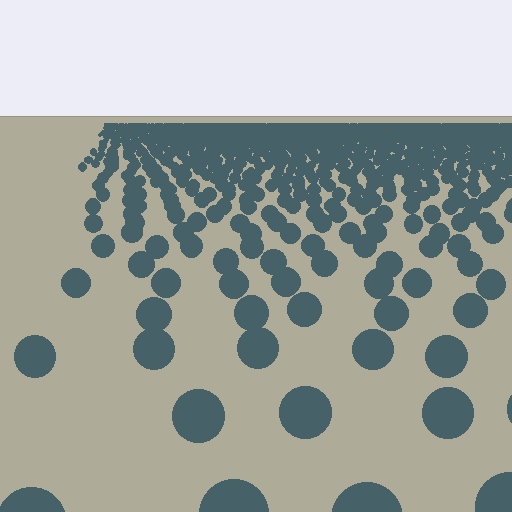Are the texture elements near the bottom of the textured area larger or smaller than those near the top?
Larger. Near the bottom, elements are closer to the viewer and appear at a bigger on-screen size.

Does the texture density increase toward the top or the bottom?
Density increases toward the top.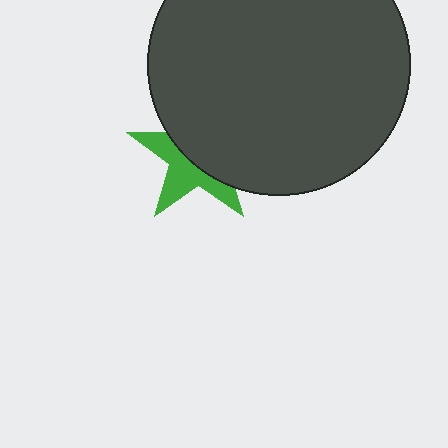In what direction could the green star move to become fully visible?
The green star could move toward the lower-left. That would shift it out from behind the dark gray circle entirely.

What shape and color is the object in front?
The object in front is a dark gray circle.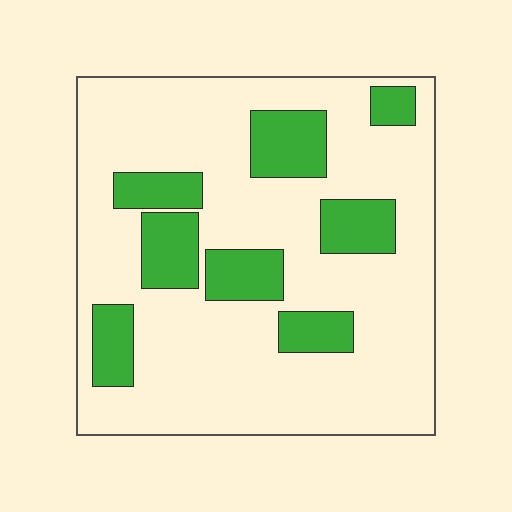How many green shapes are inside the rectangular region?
8.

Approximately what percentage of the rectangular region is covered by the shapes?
Approximately 25%.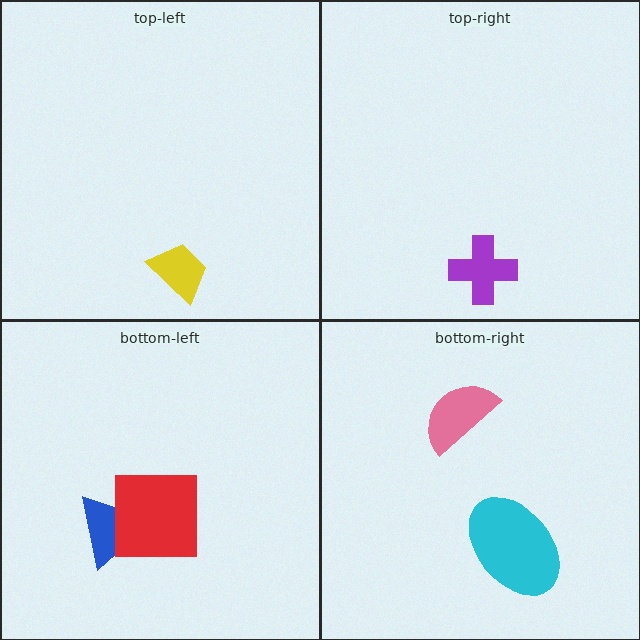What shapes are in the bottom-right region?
The pink semicircle, the cyan ellipse.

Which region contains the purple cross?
The top-right region.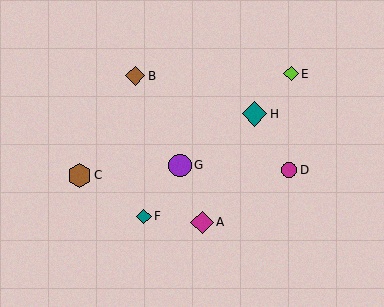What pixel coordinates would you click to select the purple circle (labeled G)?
Click at (180, 165) to select the purple circle G.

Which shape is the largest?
The teal diamond (labeled H) is the largest.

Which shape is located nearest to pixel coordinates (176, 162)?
The purple circle (labeled G) at (180, 165) is nearest to that location.